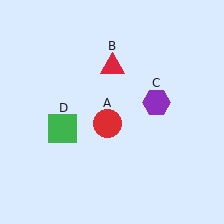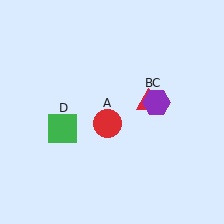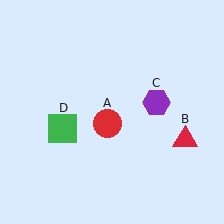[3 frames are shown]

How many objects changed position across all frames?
1 object changed position: red triangle (object B).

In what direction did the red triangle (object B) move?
The red triangle (object B) moved down and to the right.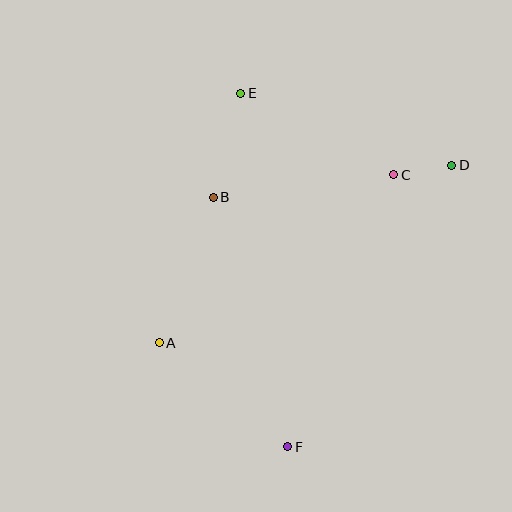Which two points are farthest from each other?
Points E and F are farthest from each other.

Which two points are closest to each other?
Points C and D are closest to each other.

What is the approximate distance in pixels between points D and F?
The distance between D and F is approximately 326 pixels.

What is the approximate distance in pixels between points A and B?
The distance between A and B is approximately 155 pixels.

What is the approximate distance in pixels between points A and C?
The distance between A and C is approximately 288 pixels.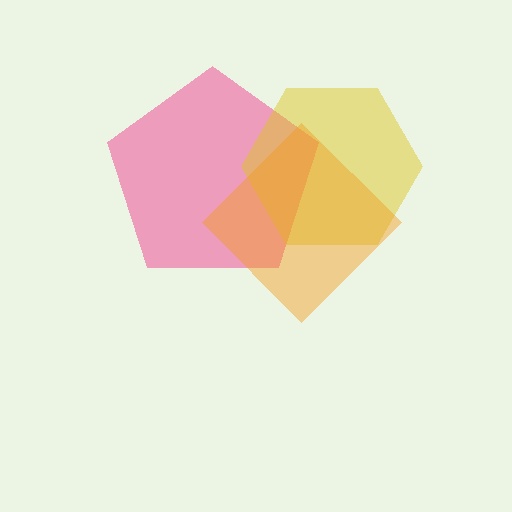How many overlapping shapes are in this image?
There are 3 overlapping shapes in the image.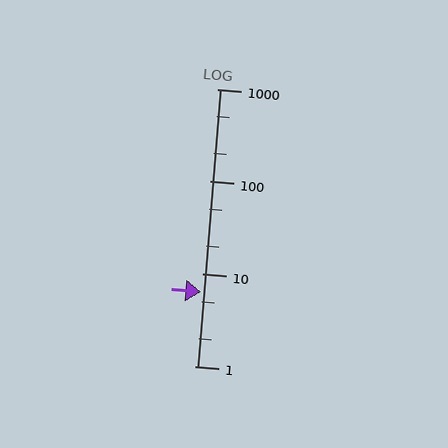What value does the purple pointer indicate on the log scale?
The pointer indicates approximately 6.4.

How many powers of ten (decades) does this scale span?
The scale spans 3 decades, from 1 to 1000.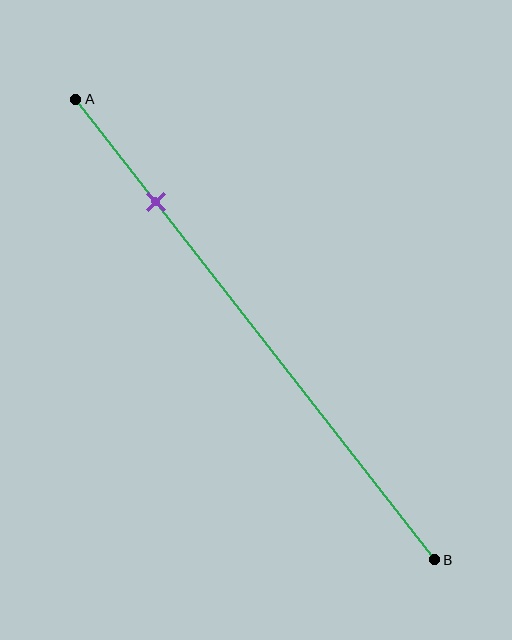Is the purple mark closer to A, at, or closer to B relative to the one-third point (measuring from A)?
The purple mark is closer to point A than the one-third point of segment AB.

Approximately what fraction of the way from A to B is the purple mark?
The purple mark is approximately 20% of the way from A to B.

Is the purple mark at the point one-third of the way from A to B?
No, the mark is at about 20% from A, not at the 33% one-third point.